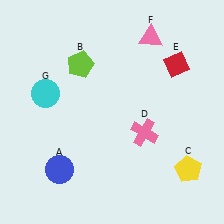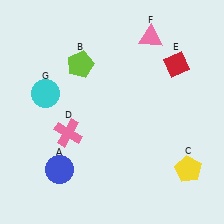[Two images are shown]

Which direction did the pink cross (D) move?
The pink cross (D) moved left.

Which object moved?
The pink cross (D) moved left.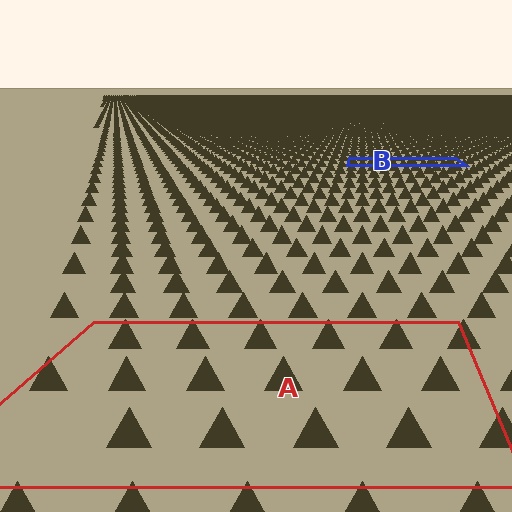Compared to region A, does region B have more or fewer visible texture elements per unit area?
Region B has more texture elements per unit area — they are packed more densely because it is farther away.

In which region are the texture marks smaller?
The texture marks are smaller in region B, because it is farther away.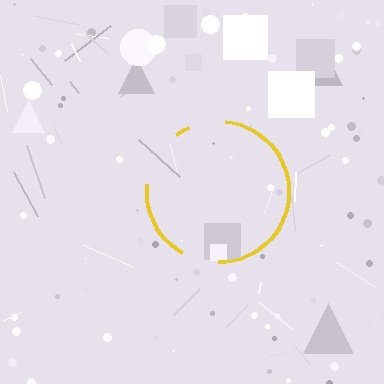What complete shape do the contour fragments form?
The contour fragments form a circle.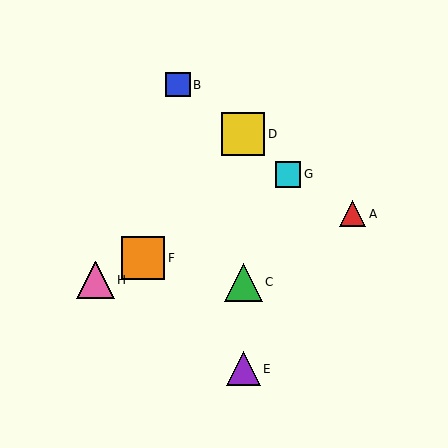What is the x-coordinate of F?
Object F is at x≈143.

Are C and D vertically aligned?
Yes, both are at x≈243.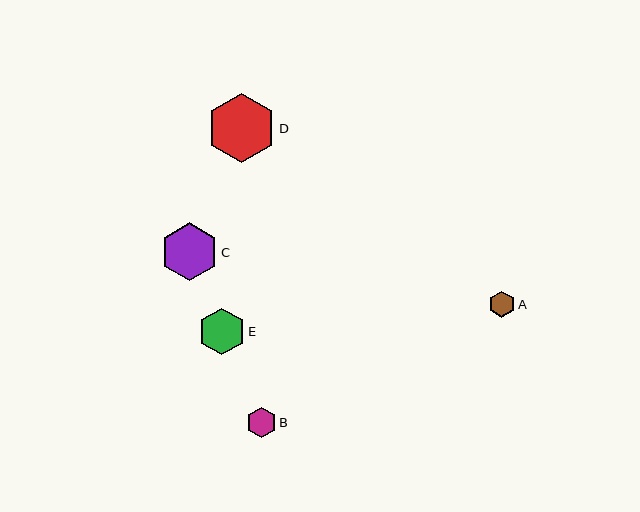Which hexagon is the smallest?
Hexagon A is the smallest with a size of approximately 26 pixels.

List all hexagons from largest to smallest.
From largest to smallest: D, C, E, B, A.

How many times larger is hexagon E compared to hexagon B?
Hexagon E is approximately 1.5 times the size of hexagon B.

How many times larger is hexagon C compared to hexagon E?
Hexagon C is approximately 1.2 times the size of hexagon E.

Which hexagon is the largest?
Hexagon D is the largest with a size of approximately 69 pixels.